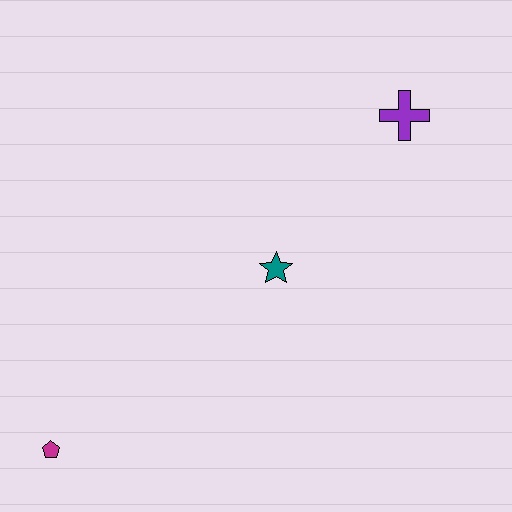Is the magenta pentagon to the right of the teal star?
No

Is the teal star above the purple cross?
No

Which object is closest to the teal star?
The purple cross is closest to the teal star.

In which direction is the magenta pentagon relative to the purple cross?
The magenta pentagon is to the left of the purple cross.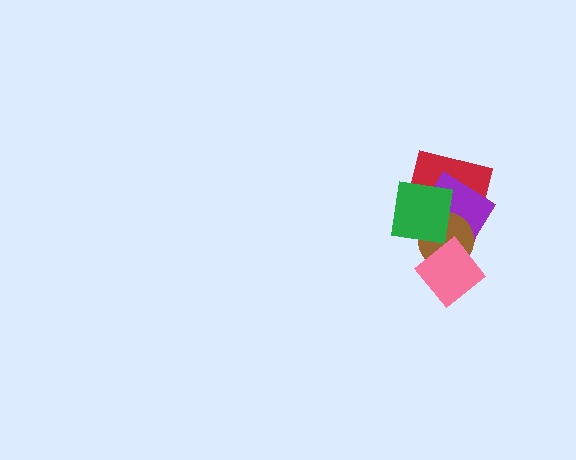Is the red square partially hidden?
Yes, it is partially covered by another shape.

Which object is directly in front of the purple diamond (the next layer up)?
The brown circle is directly in front of the purple diamond.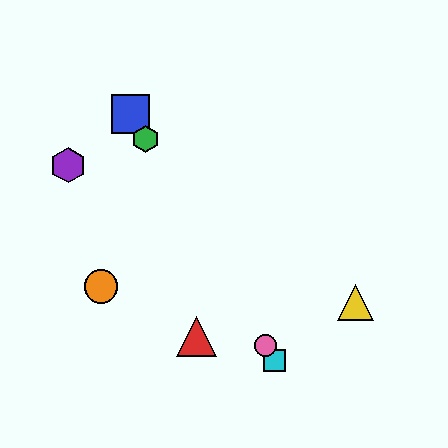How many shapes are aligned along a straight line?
4 shapes (the blue square, the green hexagon, the cyan square, the pink circle) are aligned along a straight line.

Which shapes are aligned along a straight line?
The blue square, the green hexagon, the cyan square, the pink circle are aligned along a straight line.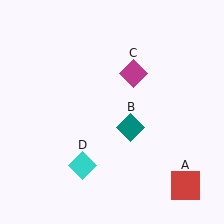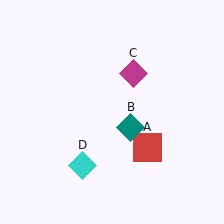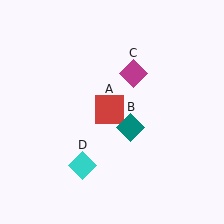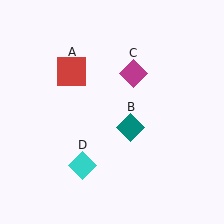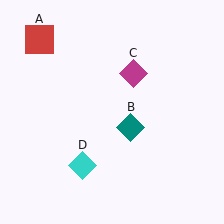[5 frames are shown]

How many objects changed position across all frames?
1 object changed position: red square (object A).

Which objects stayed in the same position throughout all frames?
Teal diamond (object B) and magenta diamond (object C) and cyan diamond (object D) remained stationary.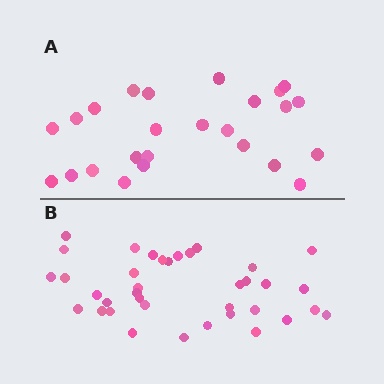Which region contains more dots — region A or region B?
Region B (the bottom region) has more dots.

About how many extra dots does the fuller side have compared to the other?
Region B has roughly 12 or so more dots than region A.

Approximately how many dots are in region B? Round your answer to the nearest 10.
About 40 dots. (The exact count is 37, which rounds to 40.)